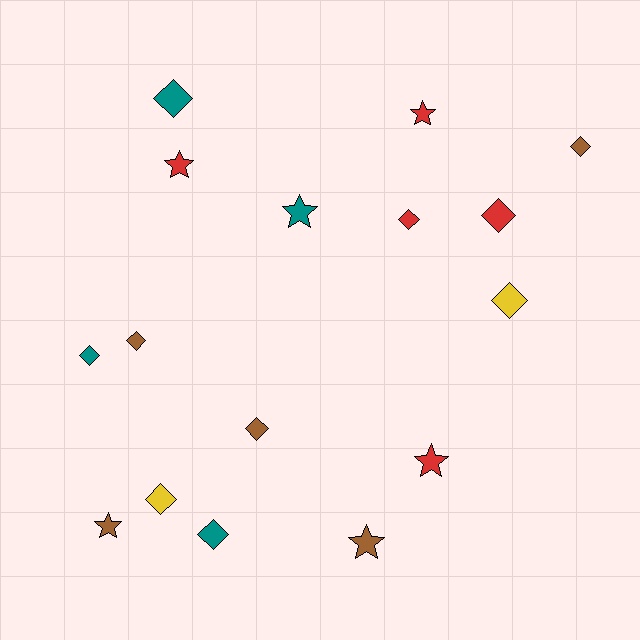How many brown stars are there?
There are 2 brown stars.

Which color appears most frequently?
Red, with 5 objects.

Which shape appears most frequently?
Diamond, with 10 objects.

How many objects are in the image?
There are 16 objects.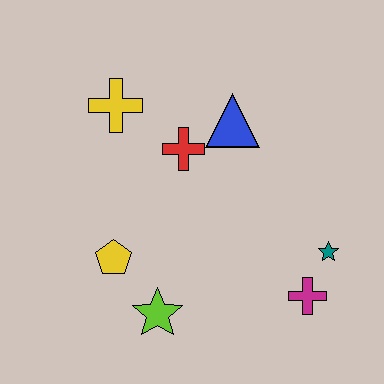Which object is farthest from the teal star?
The yellow cross is farthest from the teal star.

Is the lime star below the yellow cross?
Yes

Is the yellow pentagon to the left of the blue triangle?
Yes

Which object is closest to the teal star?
The magenta cross is closest to the teal star.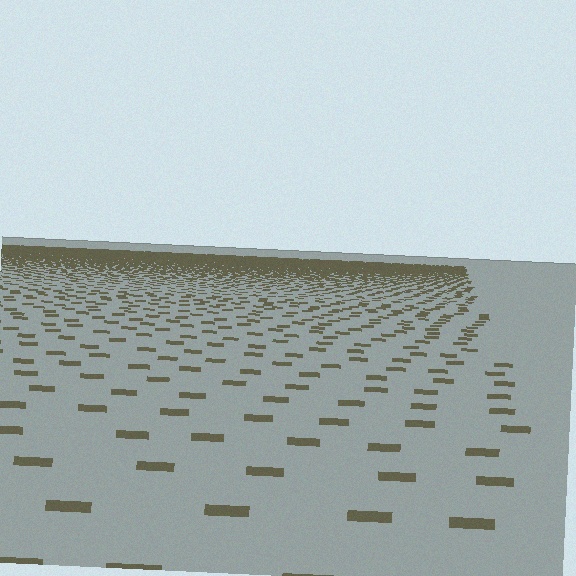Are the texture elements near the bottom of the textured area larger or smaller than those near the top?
Larger. Near the bottom, elements are closer to the viewer and appear at a bigger on-screen size.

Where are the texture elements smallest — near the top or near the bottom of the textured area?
Near the top.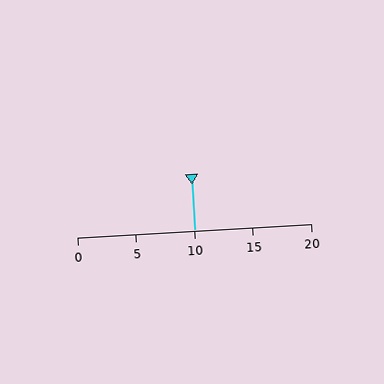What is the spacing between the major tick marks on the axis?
The major ticks are spaced 5 apart.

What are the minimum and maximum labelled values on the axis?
The axis runs from 0 to 20.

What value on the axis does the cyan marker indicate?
The marker indicates approximately 10.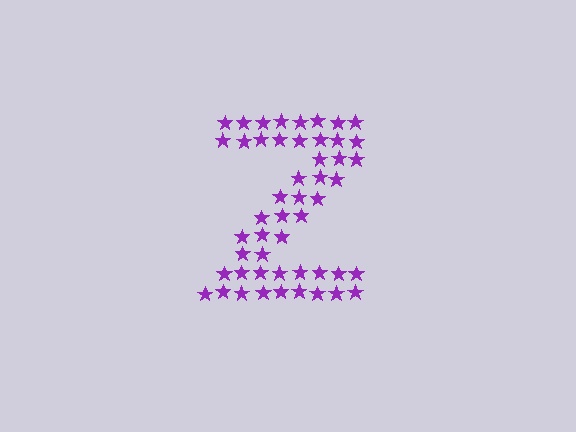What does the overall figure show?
The overall figure shows the letter Z.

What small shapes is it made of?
It is made of small stars.